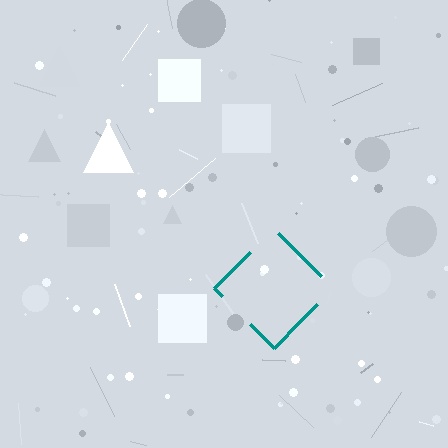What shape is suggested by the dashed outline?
The dashed outline suggests a diamond.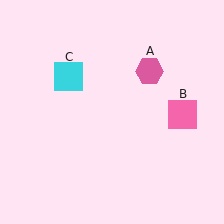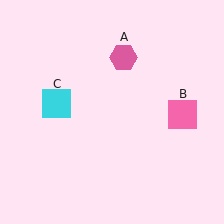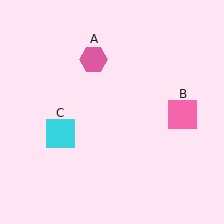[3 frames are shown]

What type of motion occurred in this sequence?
The pink hexagon (object A), cyan square (object C) rotated counterclockwise around the center of the scene.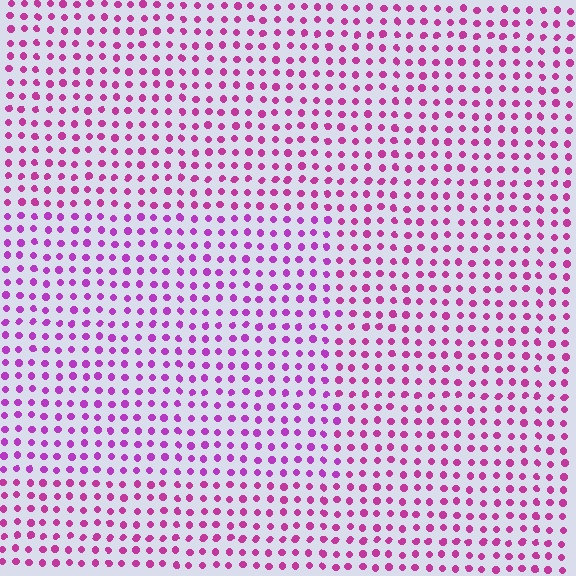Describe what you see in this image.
The image is filled with small magenta elements in a uniform arrangement. A rectangle-shaped region is visible where the elements are tinted to a slightly different hue, forming a subtle color boundary.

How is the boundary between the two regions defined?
The boundary is defined purely by a slight shift in hue (about 22 degrees). Spacing, size, and orientation are identical on both sides.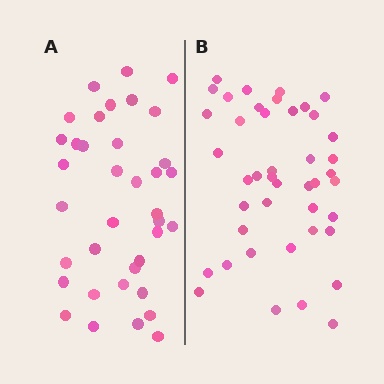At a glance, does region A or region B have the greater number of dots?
Region B (the right region) has more dots.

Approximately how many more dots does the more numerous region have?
Region B has about 6 more dots than region A.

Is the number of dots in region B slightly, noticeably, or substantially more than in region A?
Region B has only slightly more — the two regions are fairly close. The ratio is roughly 1.2 to 1.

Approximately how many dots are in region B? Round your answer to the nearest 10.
About 40 dots. (The exact count is 43, which rounds to 40.)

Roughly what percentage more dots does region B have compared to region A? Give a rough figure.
About 15% more.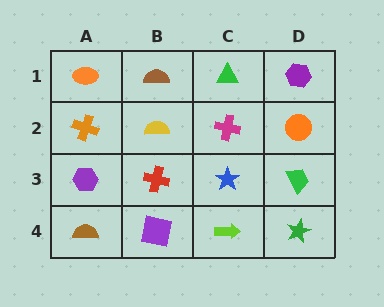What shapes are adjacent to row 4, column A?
A purple hexagon (row 3, column A), a purple square (row 4, column B).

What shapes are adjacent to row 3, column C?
A magenta cross (row 2, column C), a lime arrow (row 4, column C), a red cross (row 3, column B), a green trapezoid (row 3, column D).